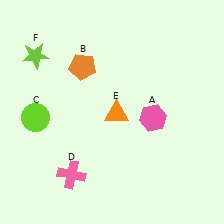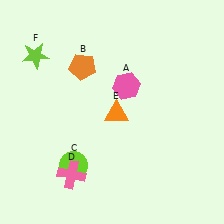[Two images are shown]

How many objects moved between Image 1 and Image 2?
2 objects moved between the two images.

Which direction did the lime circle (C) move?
The lime circle (C) moved down.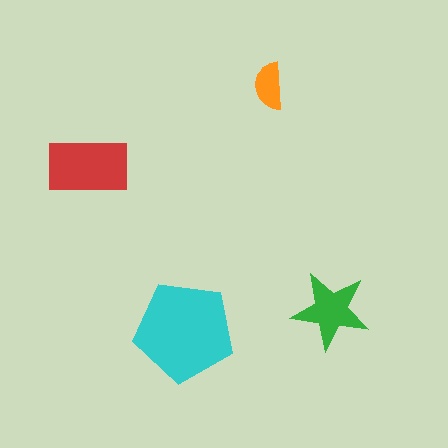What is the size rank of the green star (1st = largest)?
3rd.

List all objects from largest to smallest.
The cyan pentagon, the red rectangle, the green star, the orange semicircle.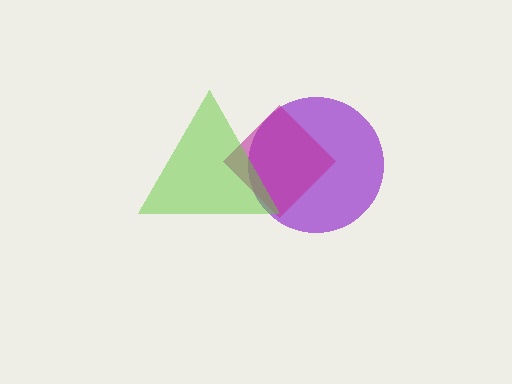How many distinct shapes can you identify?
There are 3 distinct shapes: a purple circle, a magenta diamond, a lime triangle.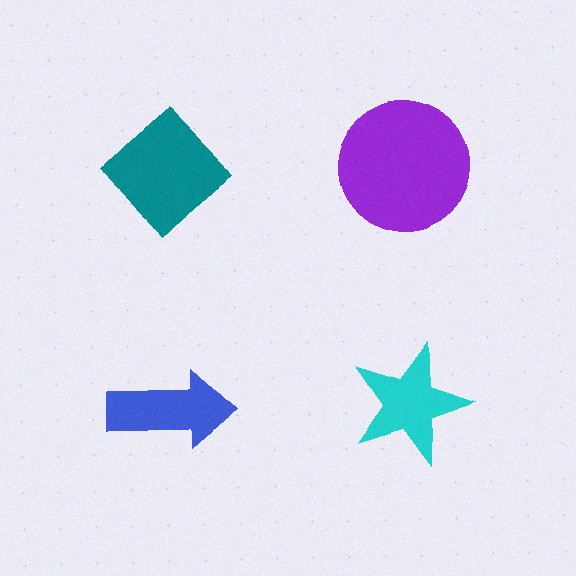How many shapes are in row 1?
2 shapes.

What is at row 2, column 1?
A blue arrow.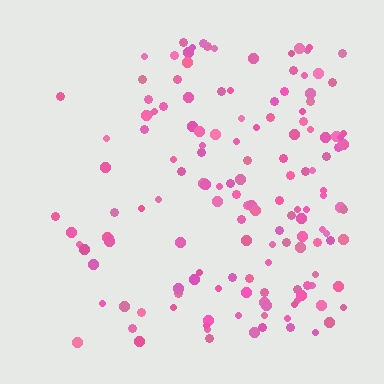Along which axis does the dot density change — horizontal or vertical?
Horizontal.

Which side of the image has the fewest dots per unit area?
The left.